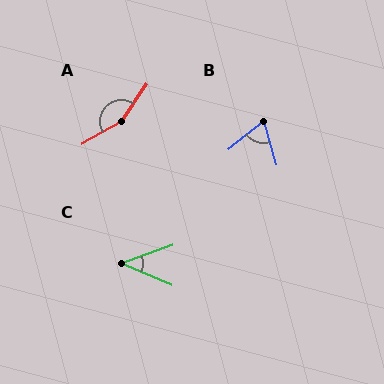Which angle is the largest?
A, at approximately 154 degrees.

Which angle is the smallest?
C, at approximately 42 degrees.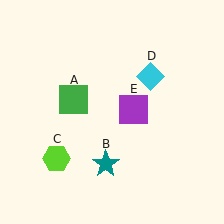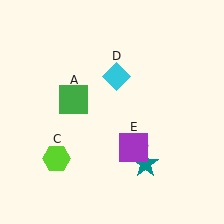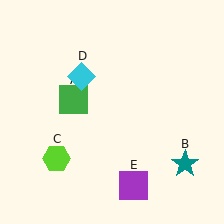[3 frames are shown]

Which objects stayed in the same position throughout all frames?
Green square (object A) and lime hexagon (object C) remained stationary.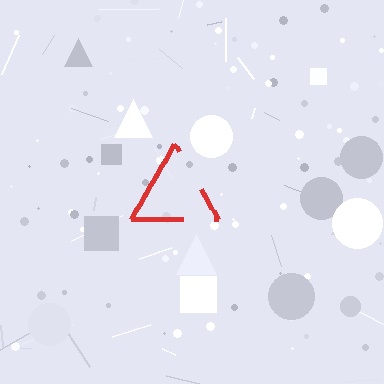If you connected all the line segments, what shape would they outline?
They would outline a triangle.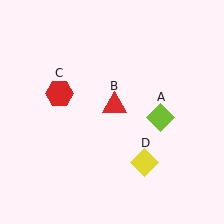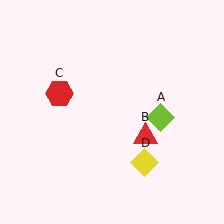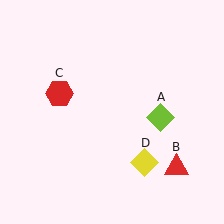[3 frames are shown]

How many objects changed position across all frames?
1 object changed position: red triangle (object B).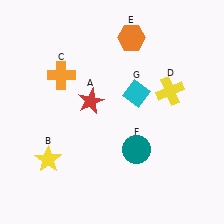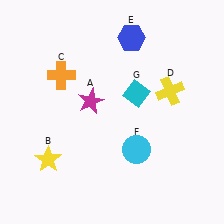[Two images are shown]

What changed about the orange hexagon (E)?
In Image 1, E is orange. In Image 2, it changed to blue.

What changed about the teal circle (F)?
In Image 1, F is teal. In Image 2, it changed to cyan.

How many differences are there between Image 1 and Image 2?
There are 3 differences between the two images.